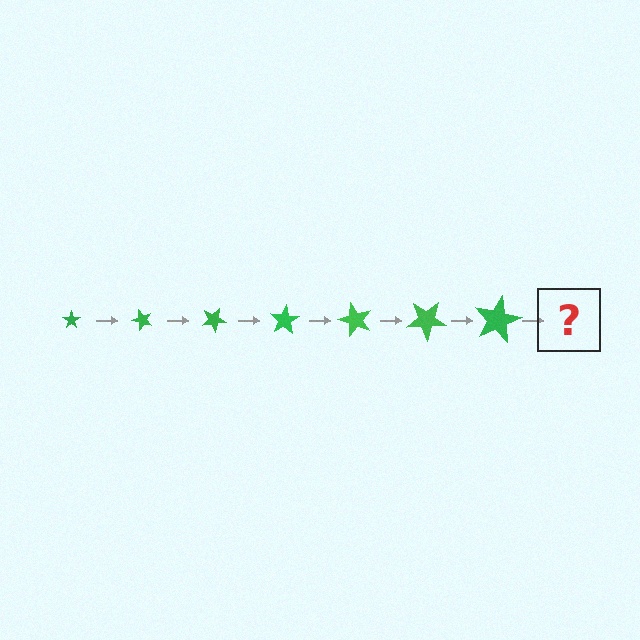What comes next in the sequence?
The next element should be a star, larger than the previous one and rotated 350 degrees from the start.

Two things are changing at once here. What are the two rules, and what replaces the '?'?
The two rules are that the star grows larger each step and it rotates 50 degrees each step. The '?' should be a star, larger than the previous one and rotated 350 degrees from the start.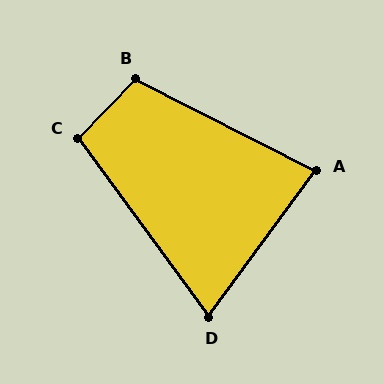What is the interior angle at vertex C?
Approximately 99 degrees (obtuse).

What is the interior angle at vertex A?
Approximately 81 degrees (acute).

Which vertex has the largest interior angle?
B, at approximately 107 degrees.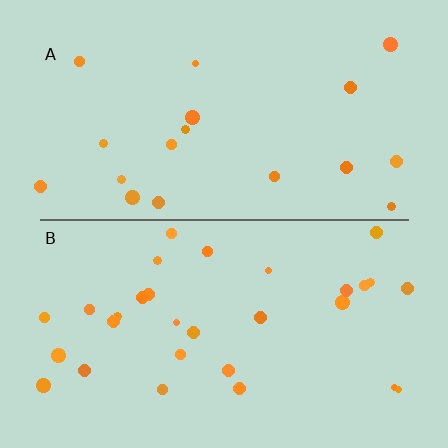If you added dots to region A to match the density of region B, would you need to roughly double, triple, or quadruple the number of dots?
Approximately double.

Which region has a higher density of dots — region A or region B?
B (the bottom).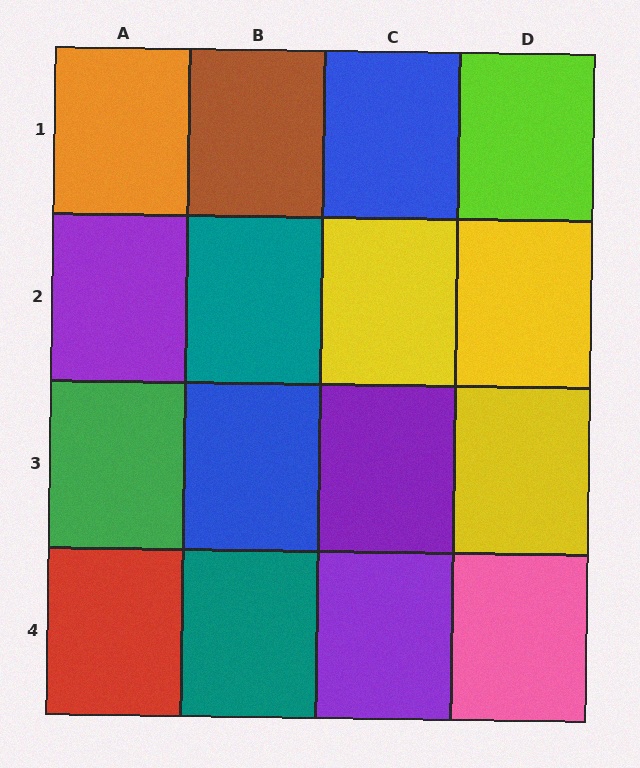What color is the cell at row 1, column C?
Blue.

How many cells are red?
1 cell is red.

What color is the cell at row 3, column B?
Blue.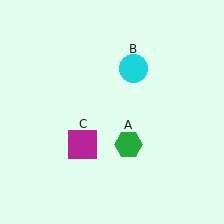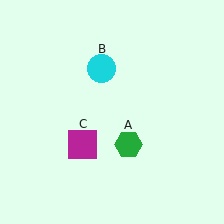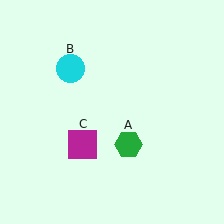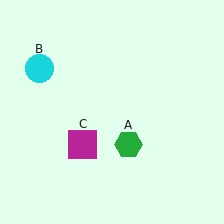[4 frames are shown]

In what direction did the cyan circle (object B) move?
The cyan circle (object B) moved left.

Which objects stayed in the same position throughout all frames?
Green hexagon (object A) and magenta square (object C) remained stationary.